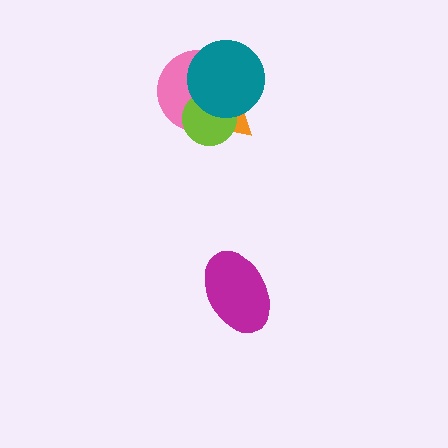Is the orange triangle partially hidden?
Yes, it is partially covered by another shape.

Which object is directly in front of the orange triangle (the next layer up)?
The pink circle is directly in front of the orange triangle.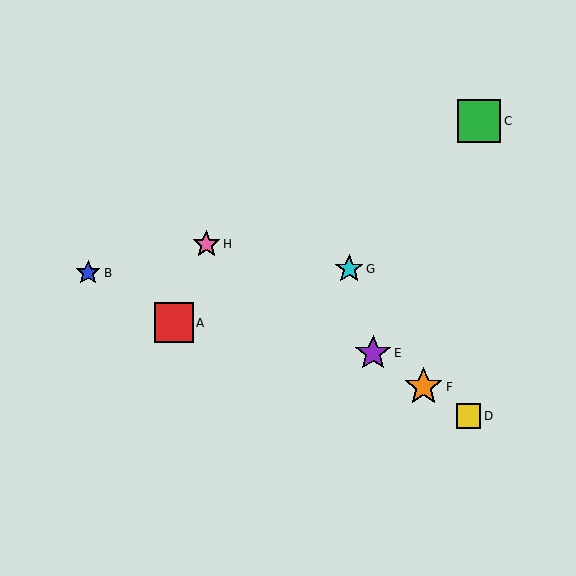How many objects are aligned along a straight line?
4 objects (D, E, F, H) are aligned along a straight line.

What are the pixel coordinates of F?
Object F is at (424, 387).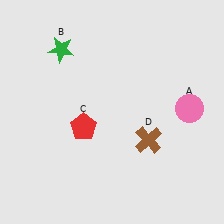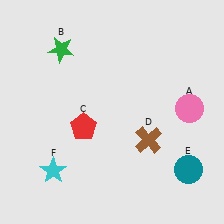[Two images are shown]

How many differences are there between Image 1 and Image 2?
There are 2 differences between the two images.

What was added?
A teal circle (E), a cyan star (F) were added in Image 2.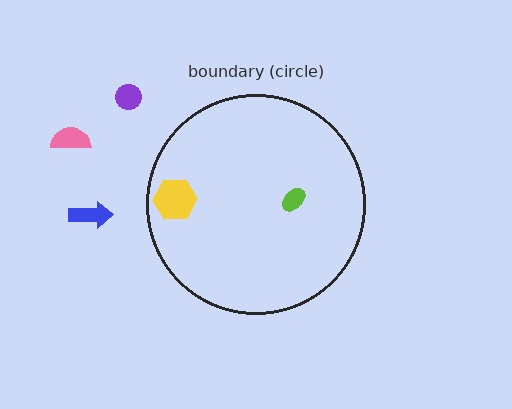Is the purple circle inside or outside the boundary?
Outside.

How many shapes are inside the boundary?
2 inside, 3 outside.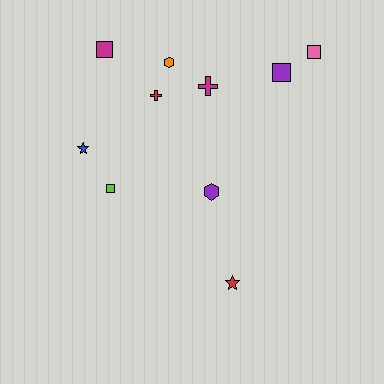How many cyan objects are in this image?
There are no cyan objects.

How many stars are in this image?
There are 2 stars.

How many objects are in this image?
There are 10 objects.